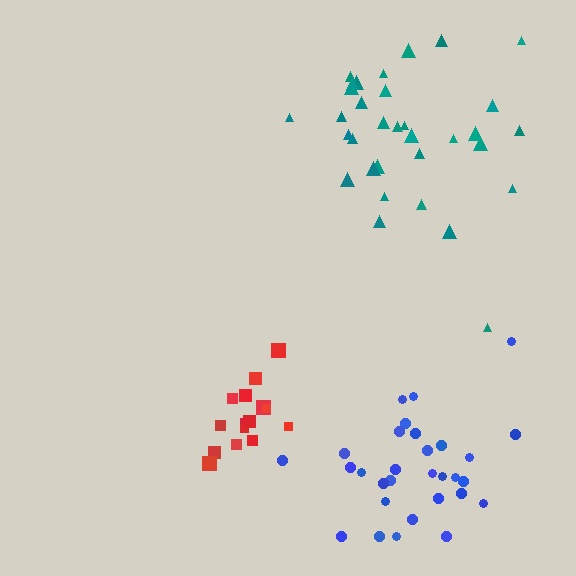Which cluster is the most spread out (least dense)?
Teal.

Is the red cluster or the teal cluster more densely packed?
Red.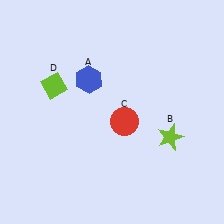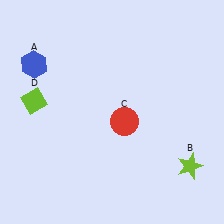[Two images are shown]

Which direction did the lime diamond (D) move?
The lime diamond (D) moved left.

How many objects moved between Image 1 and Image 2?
3 objects moved between the two images.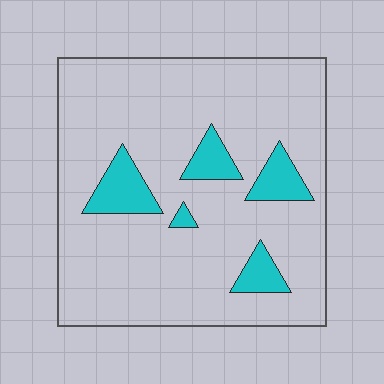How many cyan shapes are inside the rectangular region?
5.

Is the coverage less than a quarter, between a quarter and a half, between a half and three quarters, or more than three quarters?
Less than a quarter.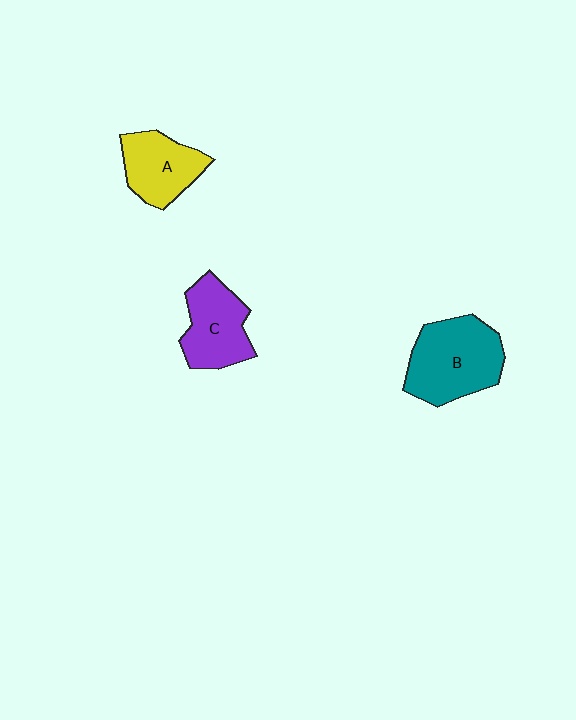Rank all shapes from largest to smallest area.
From largest to smallest: B (teal), C (purple), A (yellow).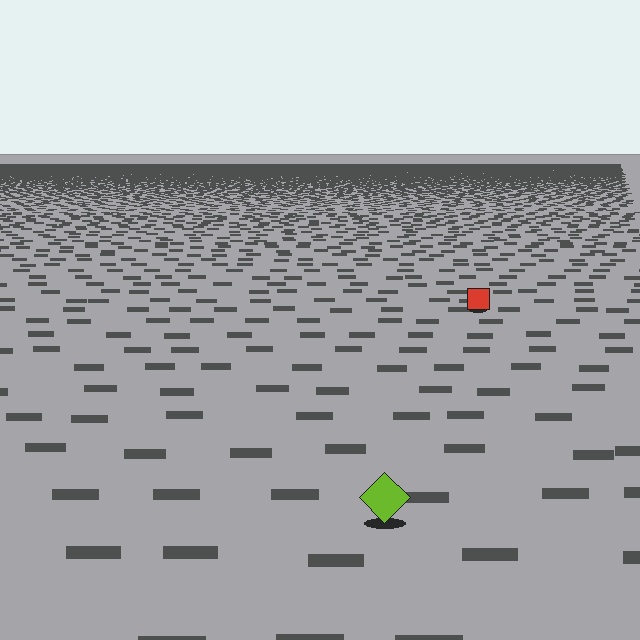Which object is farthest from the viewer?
The red square is farthest from the viewer. It appears smaller and the ground texture around it is denser.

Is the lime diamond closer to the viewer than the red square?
Yes. The lime diamond is closer — you can tell from the texture gradient: the ground texture is coarser near it.